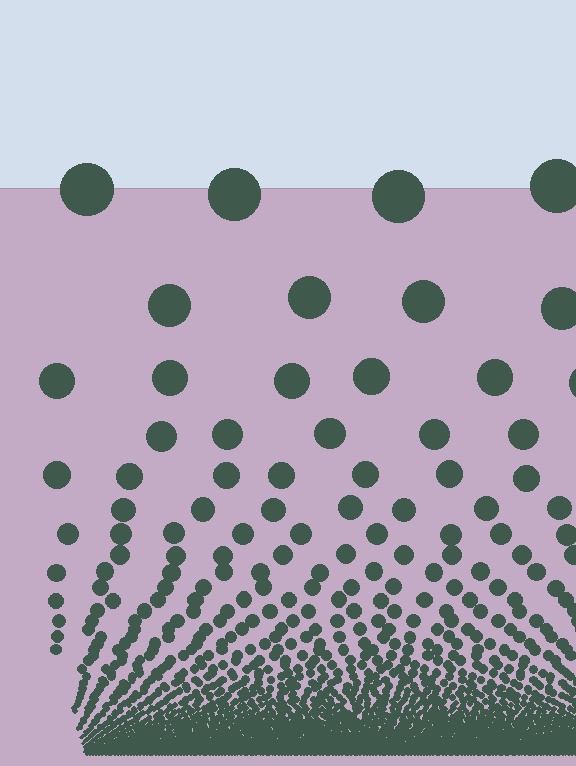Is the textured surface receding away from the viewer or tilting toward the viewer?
The surface appears to tilt toward the viewer. Texture elements get larger and sparser toward the top.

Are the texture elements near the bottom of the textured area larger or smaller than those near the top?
Smaller. The gradient is inverted — elements near the bottom are smaller and denser.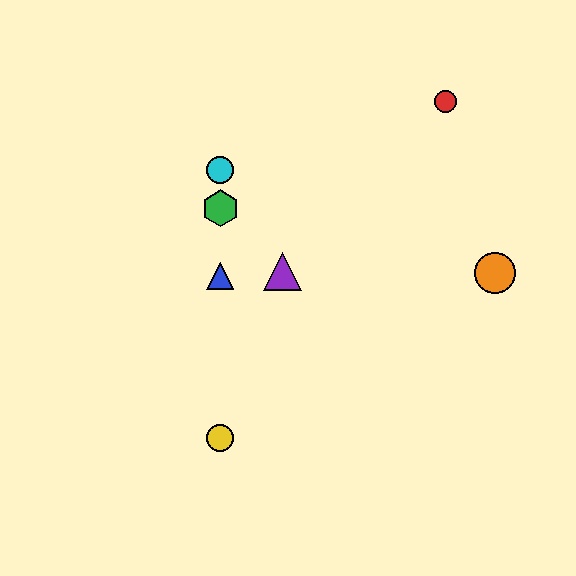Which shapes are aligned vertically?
The blue triangle, the green hexagon, the yellow circle, the cyan circle are aligned vertically.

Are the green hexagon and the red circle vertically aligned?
No, the green hexagon is at x≈220 and the red circle is at x≈445.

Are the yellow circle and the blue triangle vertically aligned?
Yes, both are at x≈220.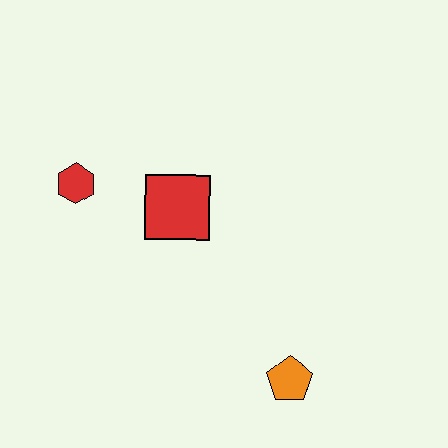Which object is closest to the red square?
The red hexagon is closest to the red square.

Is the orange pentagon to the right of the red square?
Yes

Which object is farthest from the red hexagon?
The orange pentagon is farthest from the red hexagon.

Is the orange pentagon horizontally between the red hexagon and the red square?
No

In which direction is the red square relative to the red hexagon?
The red square is to the right of the red hexagon.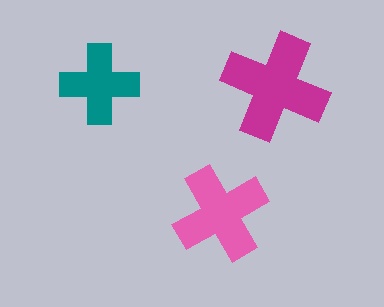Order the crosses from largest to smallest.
the magenta one, the pink one, the teal one.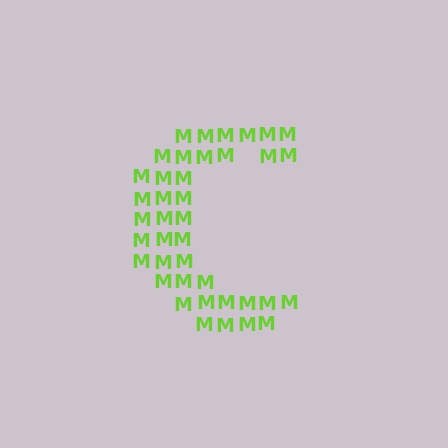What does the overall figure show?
The overall figure shows the letter C.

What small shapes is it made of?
It is made of small letter M's.